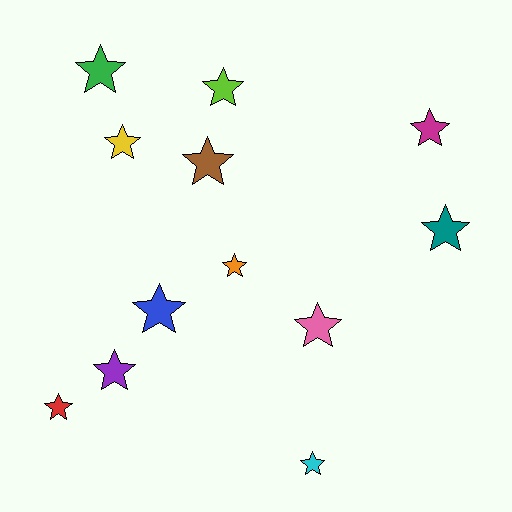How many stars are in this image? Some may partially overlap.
There are 12 stars.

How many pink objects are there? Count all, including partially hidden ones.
There is 1 pink object.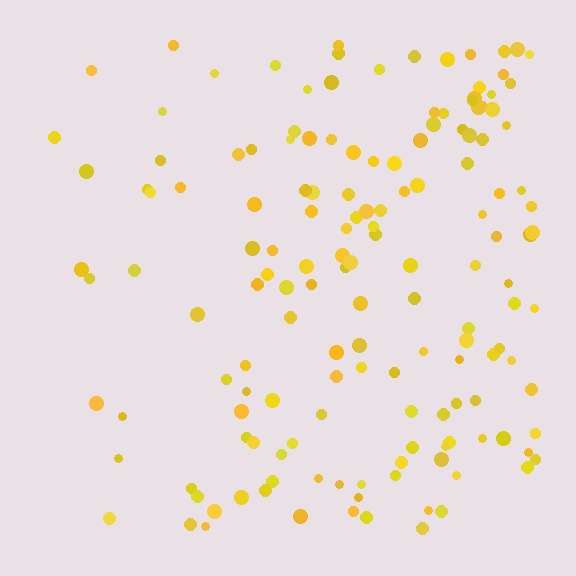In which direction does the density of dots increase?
From left to right, with the right side densest.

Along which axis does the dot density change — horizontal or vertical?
Horizontal.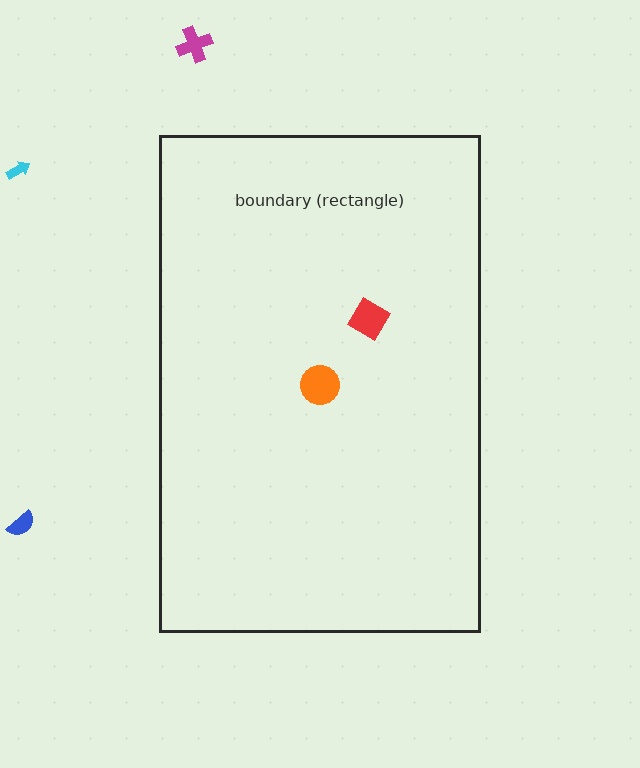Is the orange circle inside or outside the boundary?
Inside.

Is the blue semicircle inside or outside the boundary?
Outside.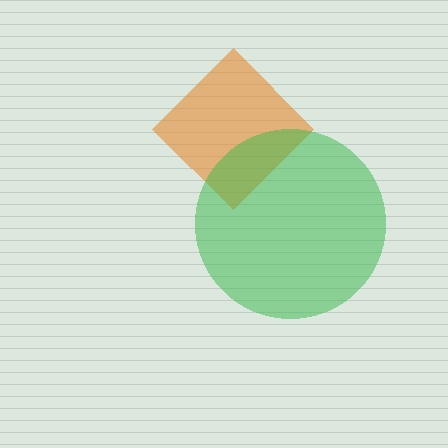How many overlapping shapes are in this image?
There are 2 overlapping shapes in the image.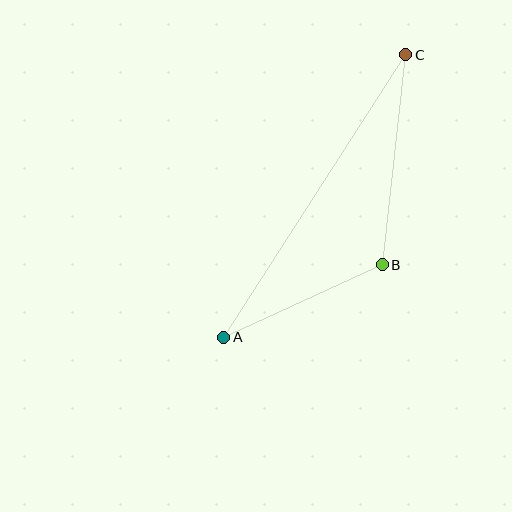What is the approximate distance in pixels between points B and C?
The distance between B and C is approximately 211 pixels.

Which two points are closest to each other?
Points A and B are closest to each other.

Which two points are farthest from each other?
Points A and C are farthest from each other.